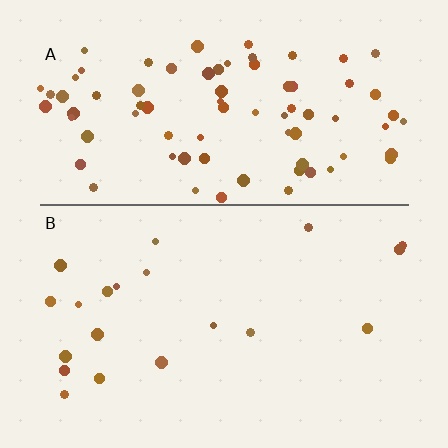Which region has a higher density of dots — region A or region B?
A (the top).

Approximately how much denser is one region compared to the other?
Approximately 4.1× — region A over region B.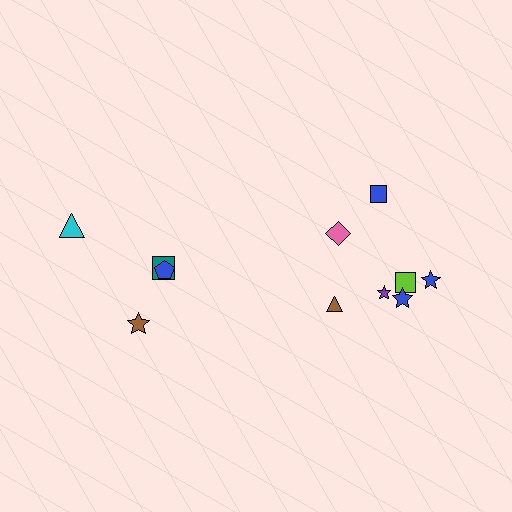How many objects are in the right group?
There are 7 objects.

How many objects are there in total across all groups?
There are 11 objects.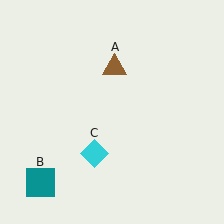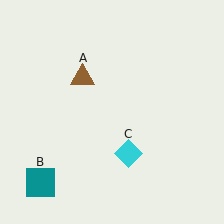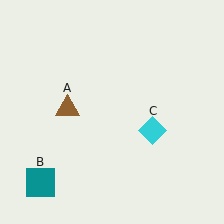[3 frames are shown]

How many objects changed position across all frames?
2 objects changed position: brown triangle (object A), cyan diamond (object C).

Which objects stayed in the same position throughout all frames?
Teal square (object B) remained stationary.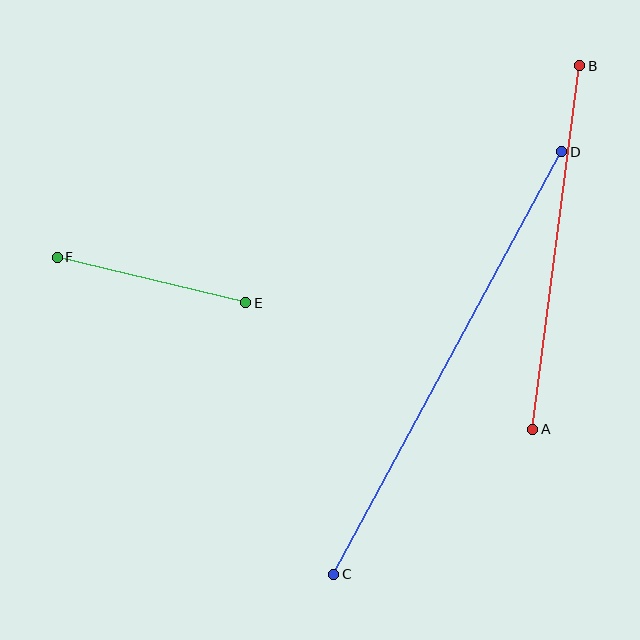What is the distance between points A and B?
The distance is approximately 367 pixels.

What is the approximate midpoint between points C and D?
The midpoint is at approximately (448, 363) pixels.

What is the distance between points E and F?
The distance is approximately 194 pixels.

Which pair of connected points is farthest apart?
Points C and D are farthest apart.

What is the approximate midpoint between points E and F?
The midpoint is at approximately (151, 280) pixels.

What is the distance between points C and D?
The distance is approximately 480 pixels.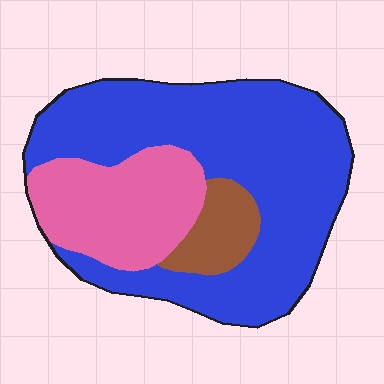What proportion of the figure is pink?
Pink covers roughly 25% of the figure.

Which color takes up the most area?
Blue, at roughly 65%.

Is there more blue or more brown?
Blue.